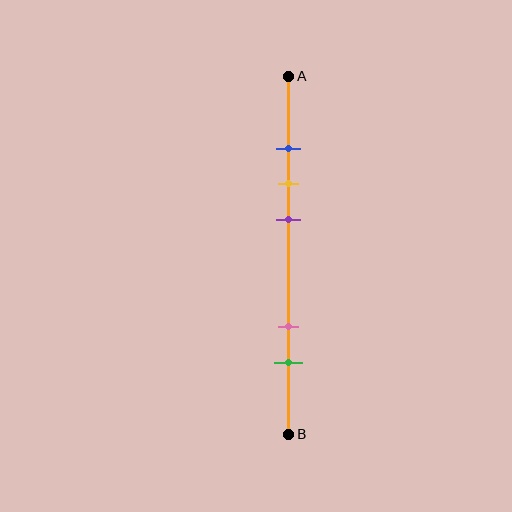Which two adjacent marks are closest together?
The blue and yellow marks are the closest adjacent pair.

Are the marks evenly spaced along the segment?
No, the marks are not evenly spaced.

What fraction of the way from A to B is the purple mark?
The purple mark is approximately 40% (0.4) of the way from A to B.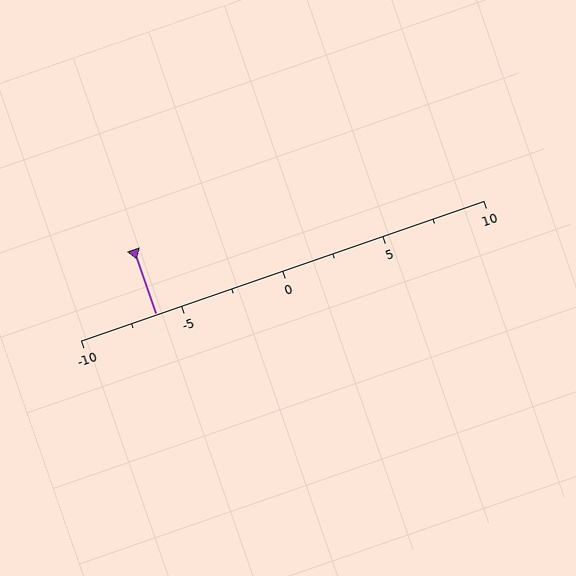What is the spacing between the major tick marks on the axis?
The major ticks are spaced 5 apart.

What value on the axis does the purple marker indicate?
The marker indicates approximately -6.2.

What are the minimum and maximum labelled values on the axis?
The axis runs from -10 to 10.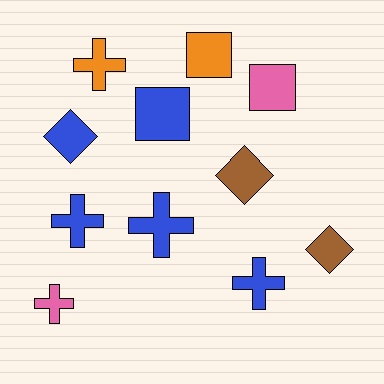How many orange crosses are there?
There is 1 orange cross.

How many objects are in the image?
There are 11 objects.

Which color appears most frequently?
Blue, with 5 objects.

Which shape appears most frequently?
Cross, with 5 objects.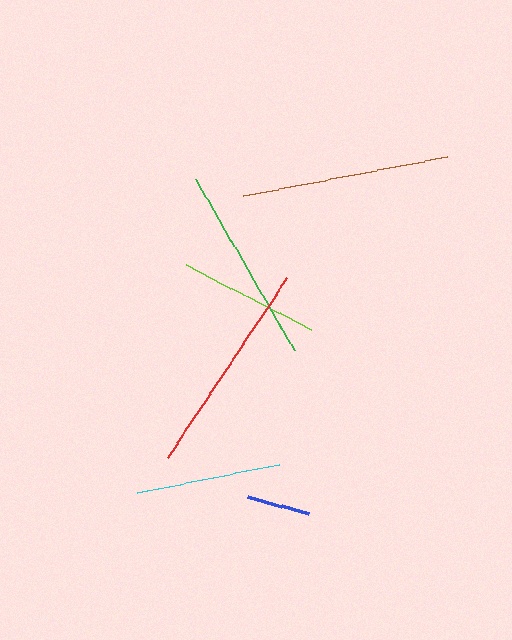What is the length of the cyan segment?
The cyan segment is approximately 145 pixels long.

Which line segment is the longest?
The red line is the longest at approximately 215 pixels.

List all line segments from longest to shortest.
From longest to shortest: red, brown, green, cyan, lime, blue.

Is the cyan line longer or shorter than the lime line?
The cyan line is longer than the lime line.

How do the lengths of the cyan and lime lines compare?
The cyan and lime lines are approximately the same length.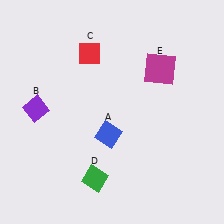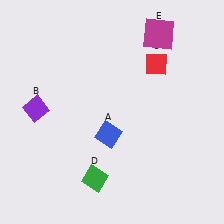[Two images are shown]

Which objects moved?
The objects that moved are: the red diamond (C), the magenta square (E).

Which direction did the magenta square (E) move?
The magenta square (E) moved up.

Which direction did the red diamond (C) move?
The red diamond (C) moved right.